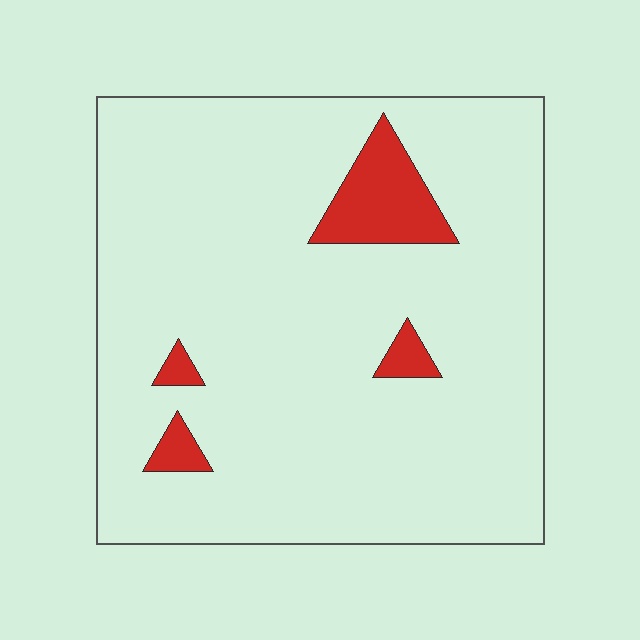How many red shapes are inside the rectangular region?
4.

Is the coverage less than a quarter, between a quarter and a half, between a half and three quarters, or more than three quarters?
Less than a quarter.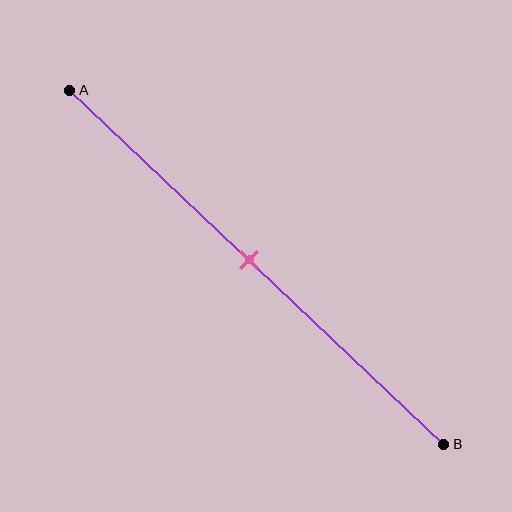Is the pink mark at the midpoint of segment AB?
Yes, the mark is approximately at the midpoint.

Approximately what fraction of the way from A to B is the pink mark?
The pink mark is approximately 50% of the way from A to B.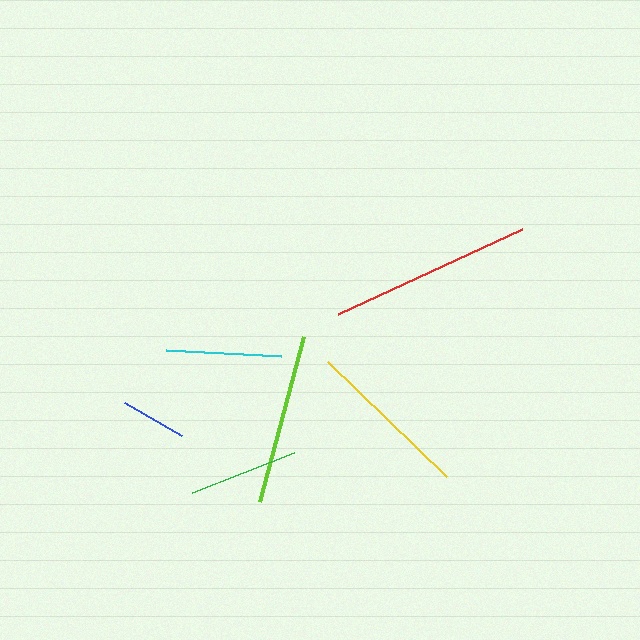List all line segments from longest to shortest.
From longest to shortest: red, lime, yellow, cyan, green, blue.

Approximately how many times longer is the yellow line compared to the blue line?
The yellow line is approximately 2.5 times the length of the blue line.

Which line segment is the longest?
The red line is the longest at approximately 203 pixels.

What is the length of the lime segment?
The lime segment is approximately 171 pixels long.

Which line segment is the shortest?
The blue line is the shortest at approximately 66 pixels.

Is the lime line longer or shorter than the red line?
The red line is longer than the lime line.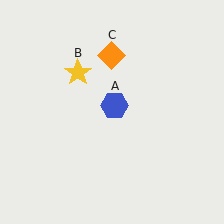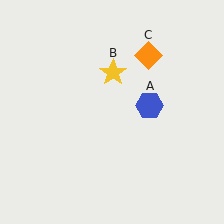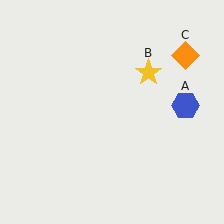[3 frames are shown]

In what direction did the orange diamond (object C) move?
The orange diamond (object C) moved right.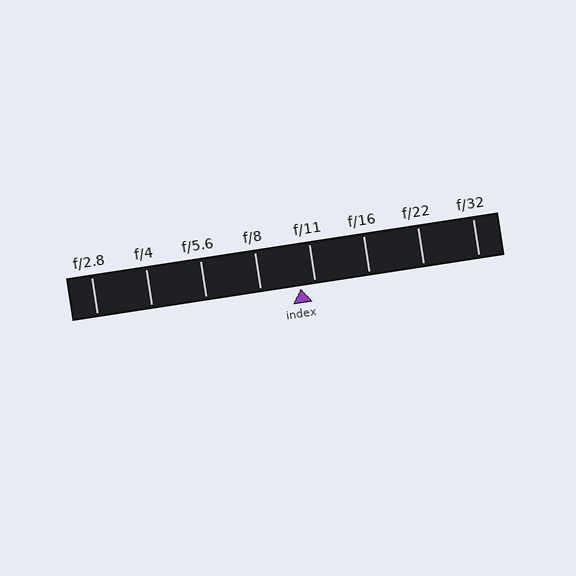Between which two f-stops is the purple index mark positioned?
The index mark is between f/8 and f/11.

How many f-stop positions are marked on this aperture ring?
There are 8 f-stop positions marked.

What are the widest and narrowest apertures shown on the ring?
The widest aperture shown is f/2.8 and the narrowest is f/32.